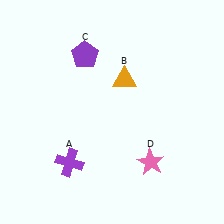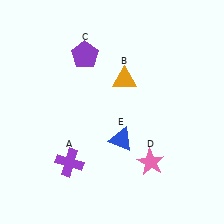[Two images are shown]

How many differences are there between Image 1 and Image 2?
There is 1 difference between the two images.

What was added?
A blue triangle (E) was added in Image 2.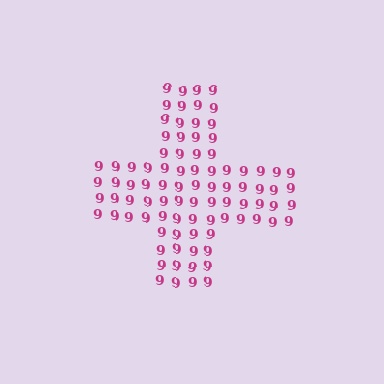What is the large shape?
The large shape is a cross.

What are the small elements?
The small elements are digit 9's.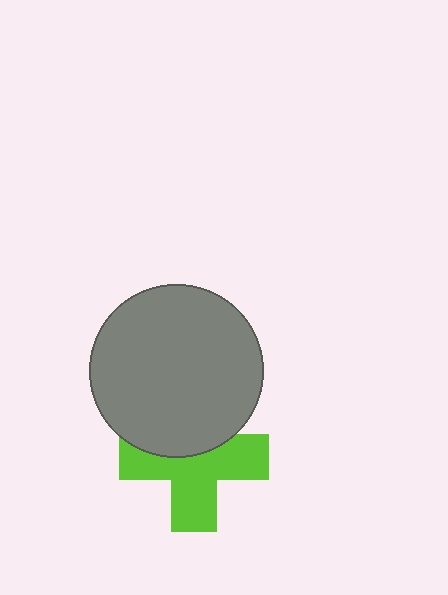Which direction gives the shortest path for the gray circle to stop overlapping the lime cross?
Moving up gives the shortest separation.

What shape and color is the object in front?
The object in front is a gray circle.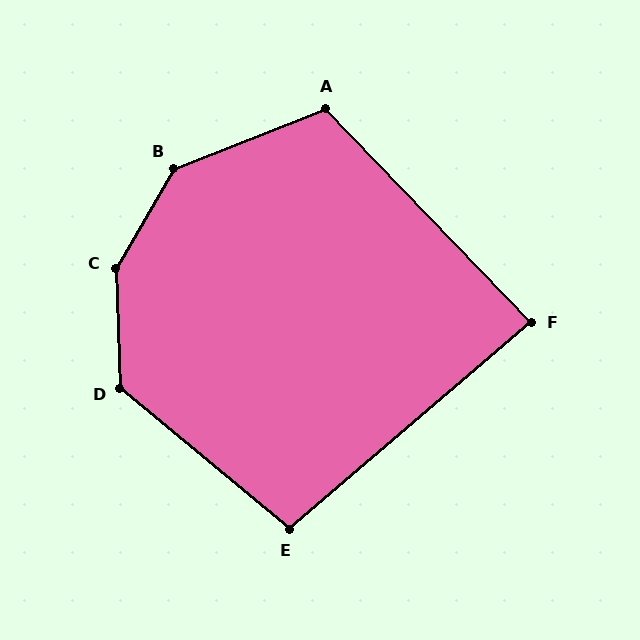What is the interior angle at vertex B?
Approximately 141 degrees (obtuse).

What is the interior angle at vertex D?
Approximately 132 degrees (obtuse).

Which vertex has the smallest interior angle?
F, at approximately 87 degrees.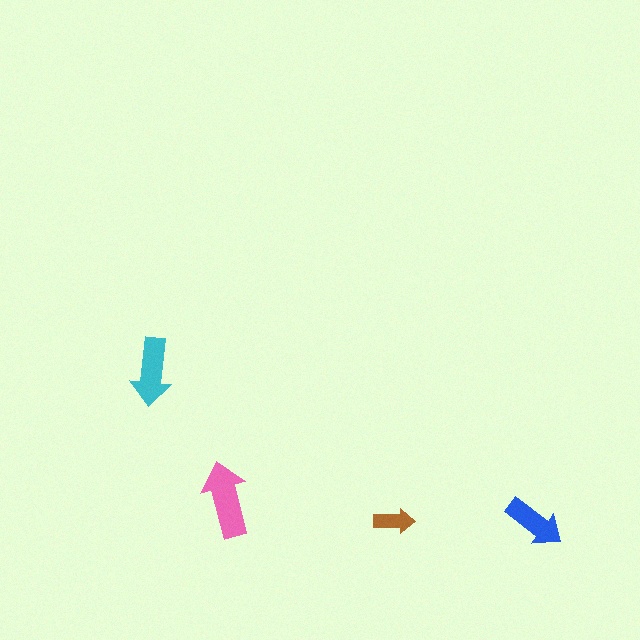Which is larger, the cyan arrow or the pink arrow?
The pink one.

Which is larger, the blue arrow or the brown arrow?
The blue one.